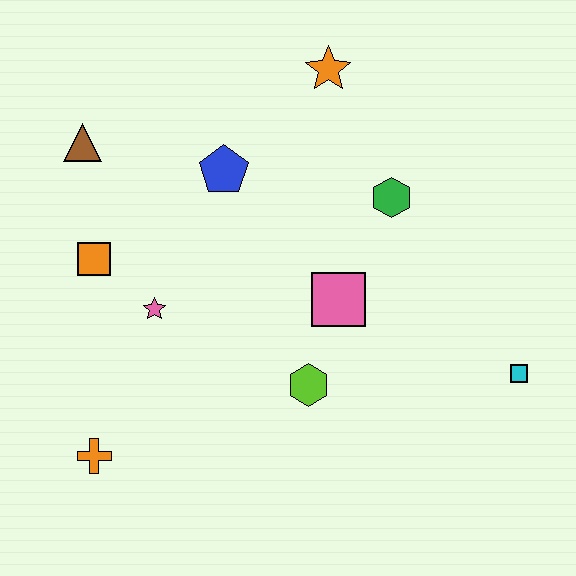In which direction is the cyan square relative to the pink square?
The cyan square is to the right of the pink square.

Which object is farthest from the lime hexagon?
The brown triangle is farthest from the lime hexagon.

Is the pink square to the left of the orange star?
No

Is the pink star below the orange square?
Yes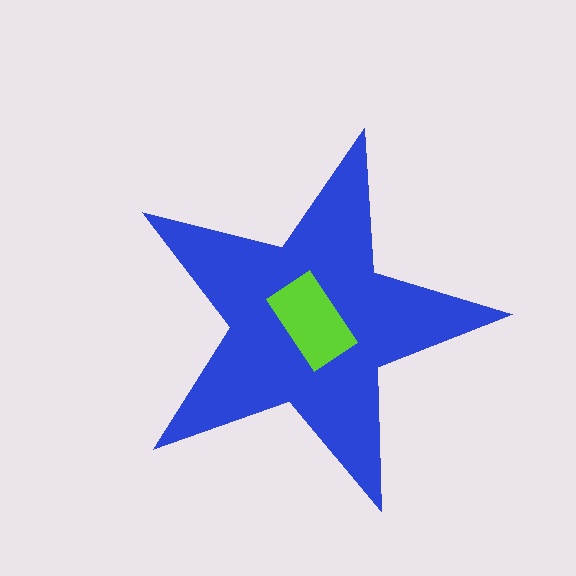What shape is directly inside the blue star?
The lime rectangle.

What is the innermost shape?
The lime rectangle.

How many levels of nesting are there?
2.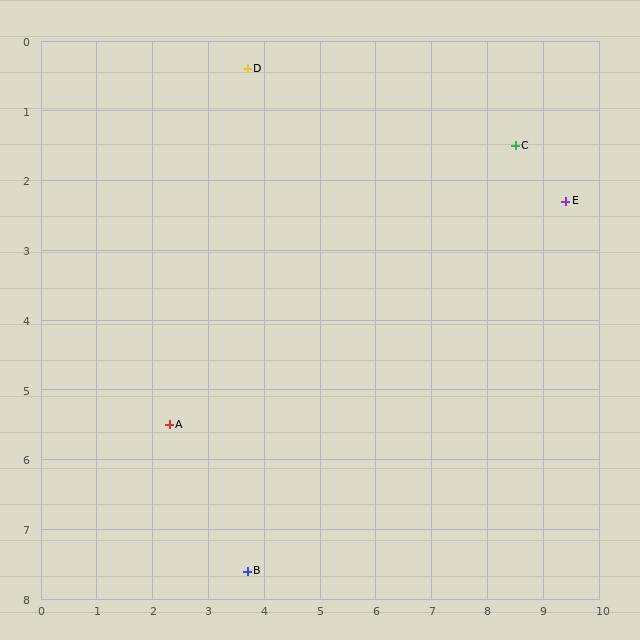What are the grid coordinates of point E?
Point E is at approximately (9.4, 2.3).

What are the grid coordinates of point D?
Point D is at approximately (3.7, 0.4).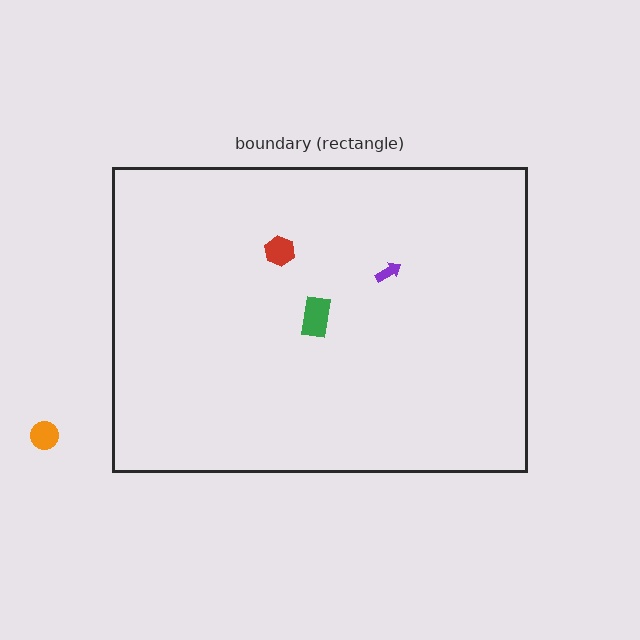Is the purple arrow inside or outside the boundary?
Inside.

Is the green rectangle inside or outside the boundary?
Inside.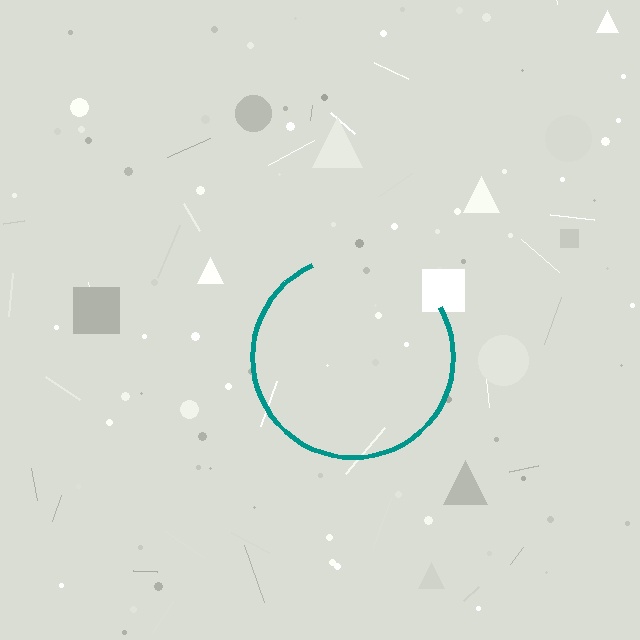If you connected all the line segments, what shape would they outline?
They would outline a circle.